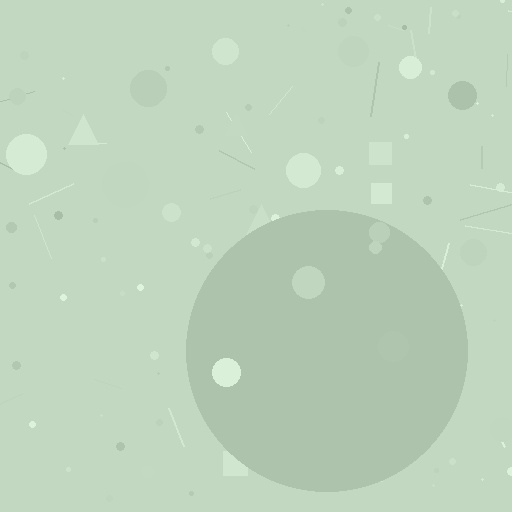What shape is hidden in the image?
A circle is hidden in the image.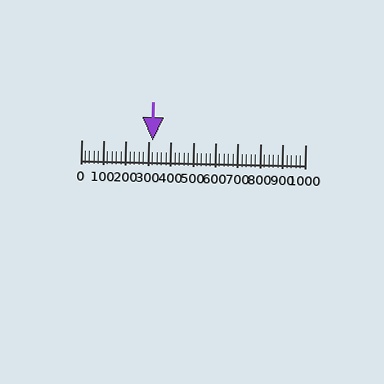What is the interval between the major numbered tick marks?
The major tick marks are spaced 100 units apart.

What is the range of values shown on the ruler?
The ruler shows values from 0 to 1000.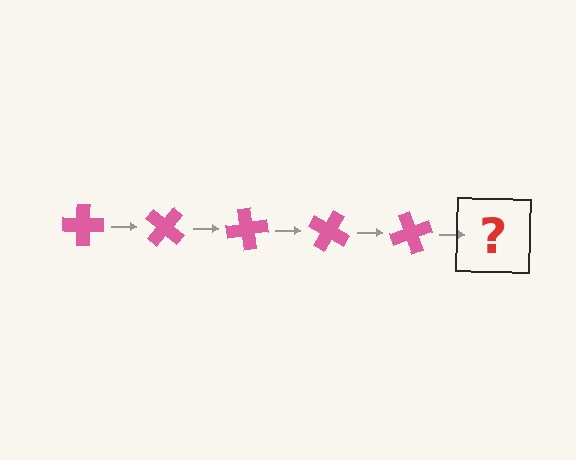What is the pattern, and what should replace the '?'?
The pattern is that the cross rotates 40 degrees each step. The '?' should be a pink cross rotated 200 degrees.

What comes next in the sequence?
The next element should be a pink cross rotated 200 degrees.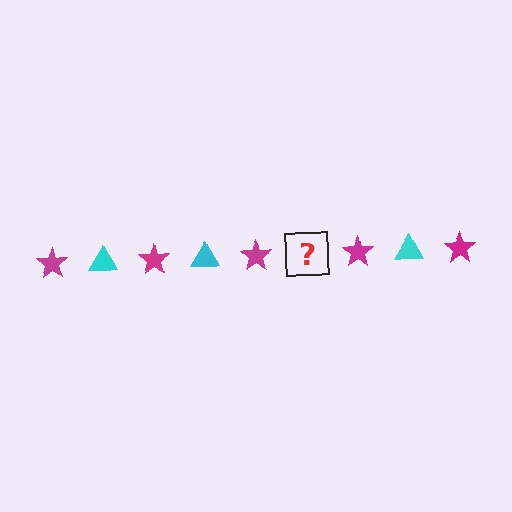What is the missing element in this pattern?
The missing element is a cyan triangle.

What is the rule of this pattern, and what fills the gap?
The rule is that the pattern alternates between magenta star and cyan triangle. The gap should be filled with a cyan triangle.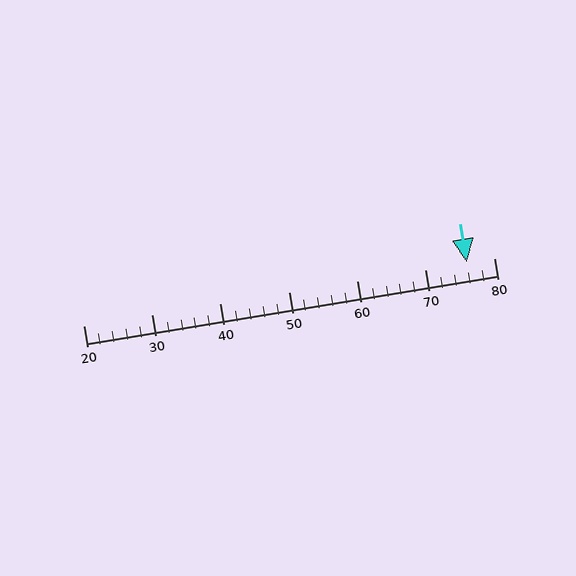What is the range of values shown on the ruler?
The ruler shows values from 20 to 80.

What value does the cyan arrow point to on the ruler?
The cyan arrow points to approximately 76.